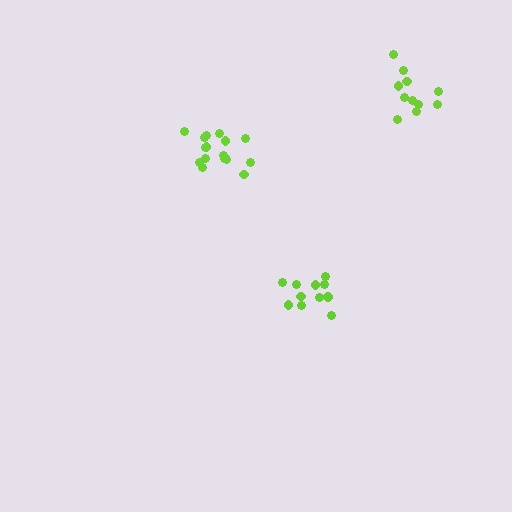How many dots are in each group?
Group 1: 11 dots, Group 2: 17 dots, Group 3: 11 dots (39 total).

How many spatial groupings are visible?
There are 3 spatial groupings.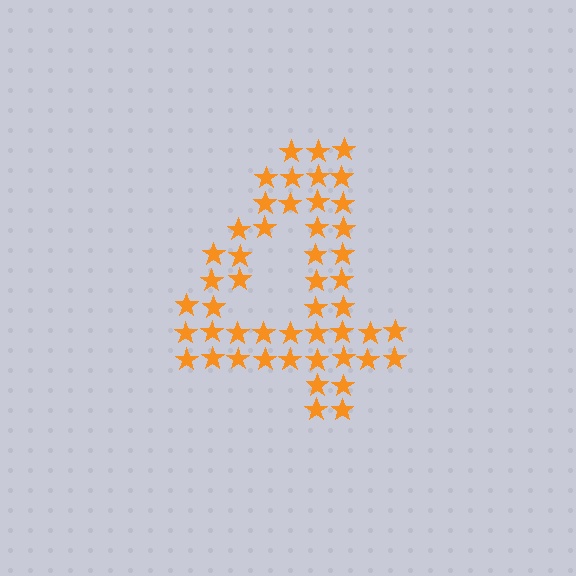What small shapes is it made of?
It is made of small stars.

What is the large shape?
The large shape is the digit 4.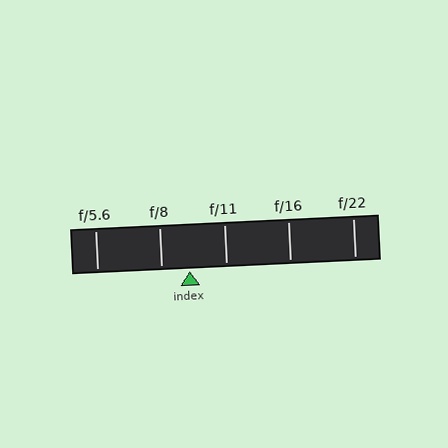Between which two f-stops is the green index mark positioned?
The index mark is between f/8 and f/11.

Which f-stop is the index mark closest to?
The index mark is closest to f/8.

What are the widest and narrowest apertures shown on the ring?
The widest aperture shown is f/5.6 and the narrowest is f/22.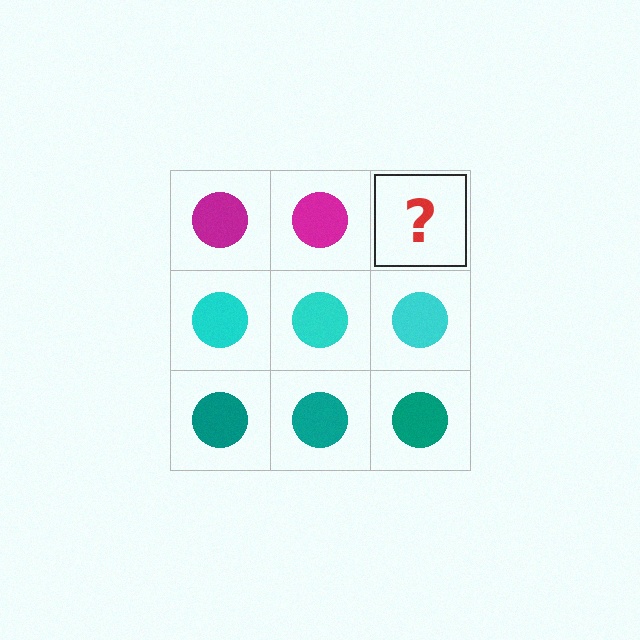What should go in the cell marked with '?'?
The missing cell should contain a magenta circle.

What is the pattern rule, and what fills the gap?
The rule is that each row has a consistent color. The gap should be filled with a magenta circle.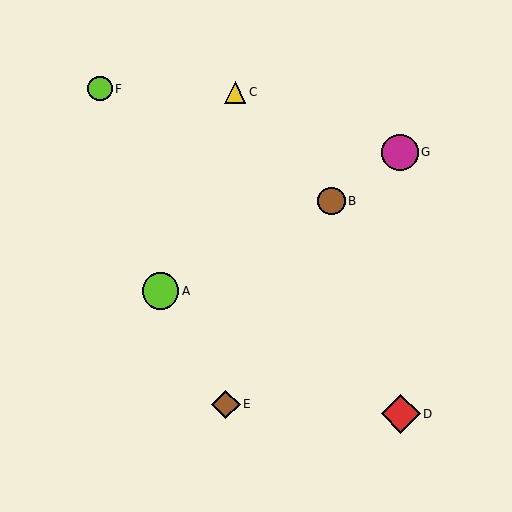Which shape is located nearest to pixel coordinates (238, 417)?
The brown diamond (labeled E) at (226, 405) is nearest to that location.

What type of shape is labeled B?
Shape B is a brown circle.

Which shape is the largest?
The red diamond (labeled D) is the largest.